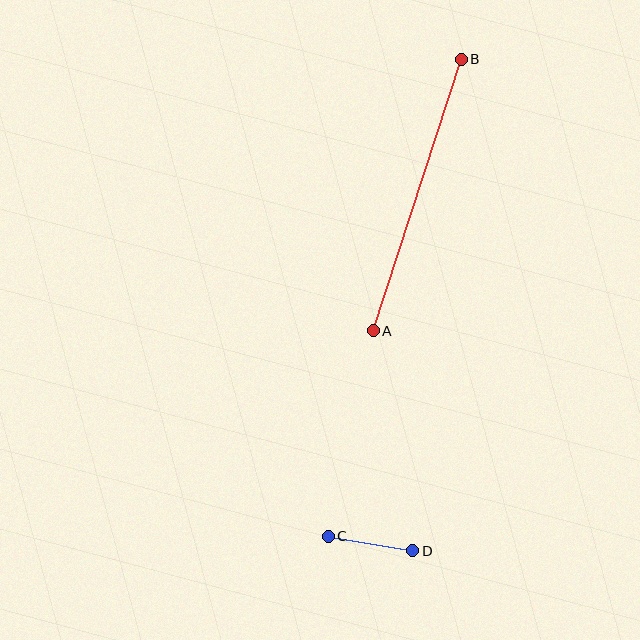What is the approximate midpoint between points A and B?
The midpoint is at approximately (417, 195) pixels.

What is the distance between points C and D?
The distance is approximately 86 pixels.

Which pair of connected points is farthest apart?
Points A and B are farthest apart.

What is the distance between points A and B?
The distance is approximately 285 pixels.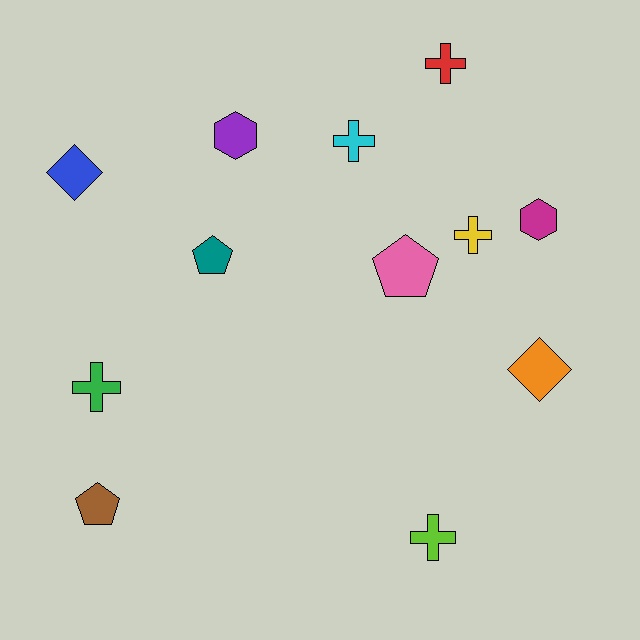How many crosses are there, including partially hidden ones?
There are 5 crosses.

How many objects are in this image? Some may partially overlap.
There are 12 objects.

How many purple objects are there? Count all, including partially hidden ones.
There is 1 purple object.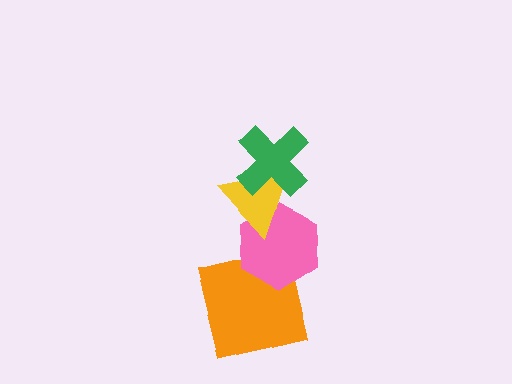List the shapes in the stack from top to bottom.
From top to bottom: the green cross, the yellow triangle, the pink hexagon, the orange square.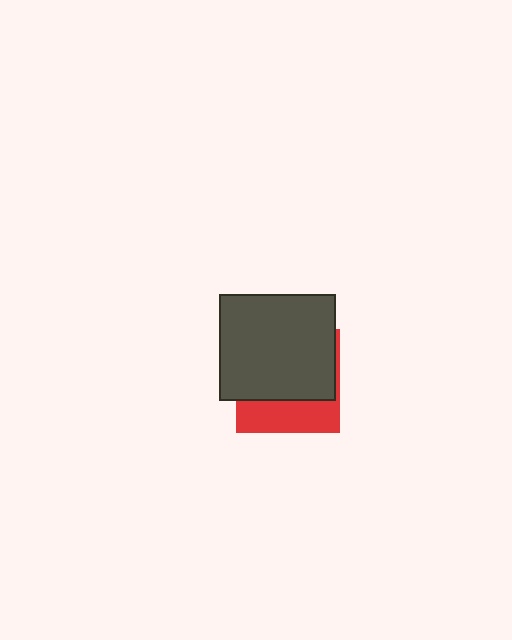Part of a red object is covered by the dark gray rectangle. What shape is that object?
It is a square.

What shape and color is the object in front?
The object in front is a dark gray rectangle.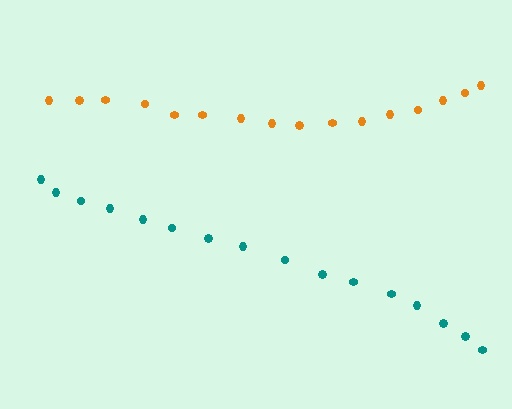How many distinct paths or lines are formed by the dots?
There are 2 distinct paths.